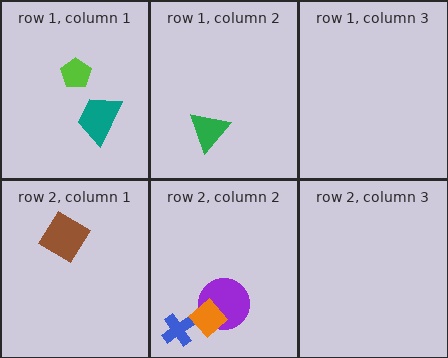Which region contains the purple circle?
The row 2, column 2 region.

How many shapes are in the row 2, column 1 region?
1.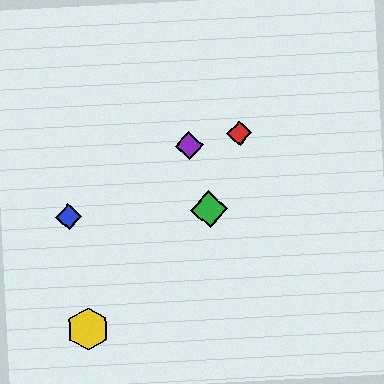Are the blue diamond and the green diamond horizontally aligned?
Yes, both are at y≈217.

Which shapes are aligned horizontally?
The blue diamond, the green diamond are aligned horizontally.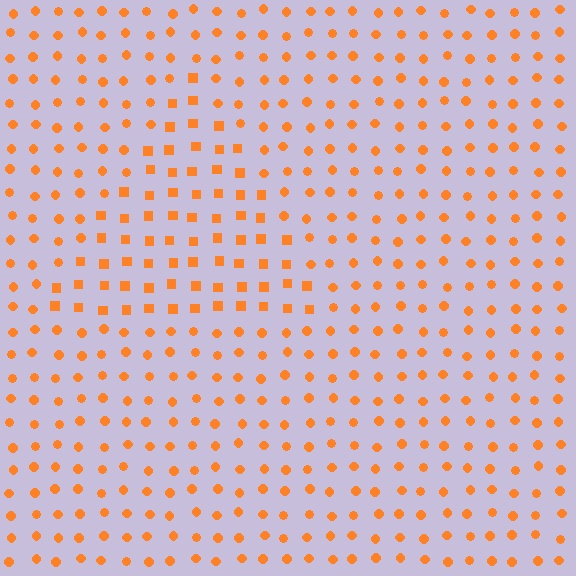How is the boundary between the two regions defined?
The boundary is defined by a change in element shape: squares inside vs. circles outside. All elements share the same color and spacing.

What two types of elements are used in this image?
The image uses squares inside the triangle region and circles outside it.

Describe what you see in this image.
The image is filled with small orange elements arranged in a uniform grid. A triangle-shaped region contains squares, while the surrounding area contains circles. The boundary is defined purely by the change in element shape.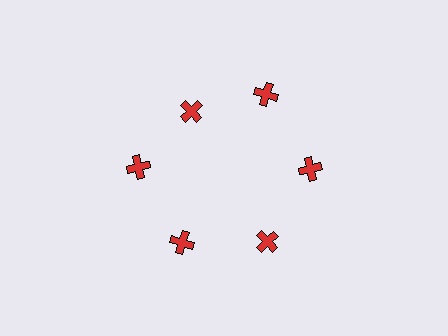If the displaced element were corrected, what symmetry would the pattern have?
It would have 6-fold rotational symmetry — the pattern would map onto itself every 60 degrees.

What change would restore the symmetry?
The symmetry would be restored by moving it outward, back onto the ring so that all 6 crosses sit at equal angles and equal distance from the center.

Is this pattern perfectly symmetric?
No. The 6 red crosses are arranged in a ring, but one element near the 11 o'clock position is pulled inward toward the center, breaking the 6-fold rotational symmetry.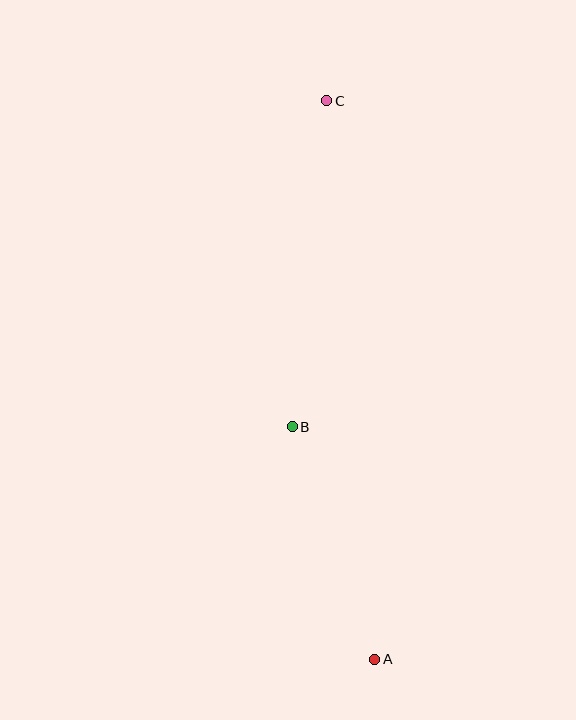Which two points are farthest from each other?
Points A and C are farthest from each other.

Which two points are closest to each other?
Points A and B are closest to each other.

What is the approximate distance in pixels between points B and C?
The distance between B and C is approximately 328 pixels.